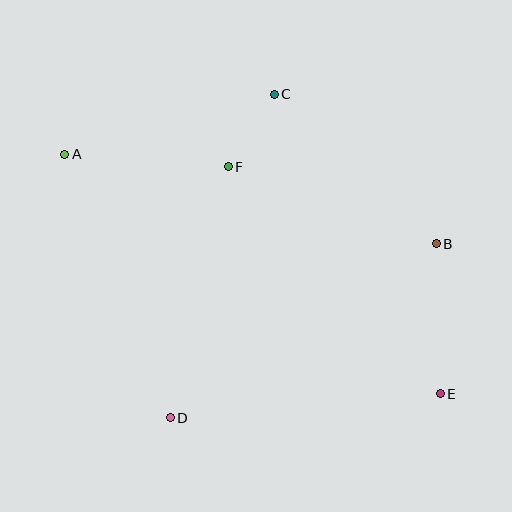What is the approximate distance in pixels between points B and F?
The distance between B and F is approximately 222 pixels.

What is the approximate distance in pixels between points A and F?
The distance between A and F is approximately 164 pixels.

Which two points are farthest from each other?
Points A and E are farthest from each other.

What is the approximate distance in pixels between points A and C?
The distance between A and C is approximately 218 pixels.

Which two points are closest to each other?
Points C and F are closest to each other.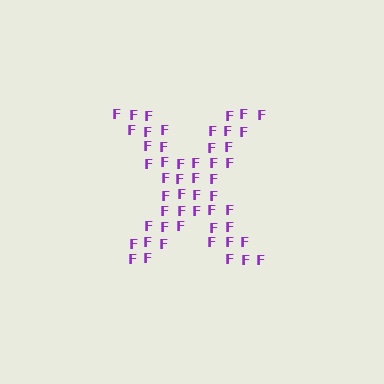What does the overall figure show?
The overall figure shows the letter X.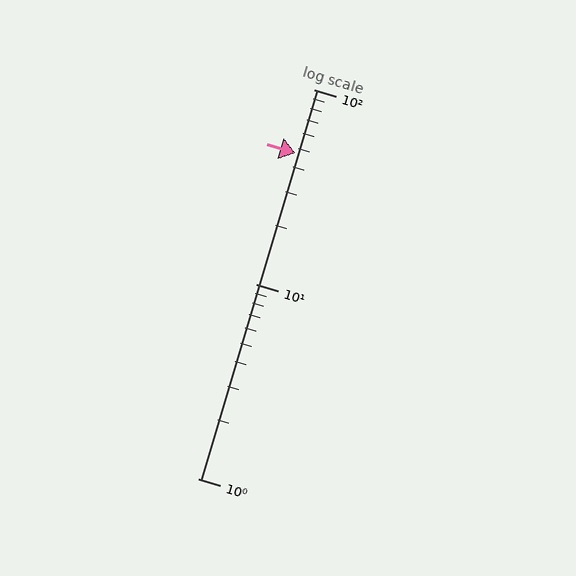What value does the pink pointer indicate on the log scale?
The pointer indicates approximately 47.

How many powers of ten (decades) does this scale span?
The scale spans 2 decades, from 1 to 100.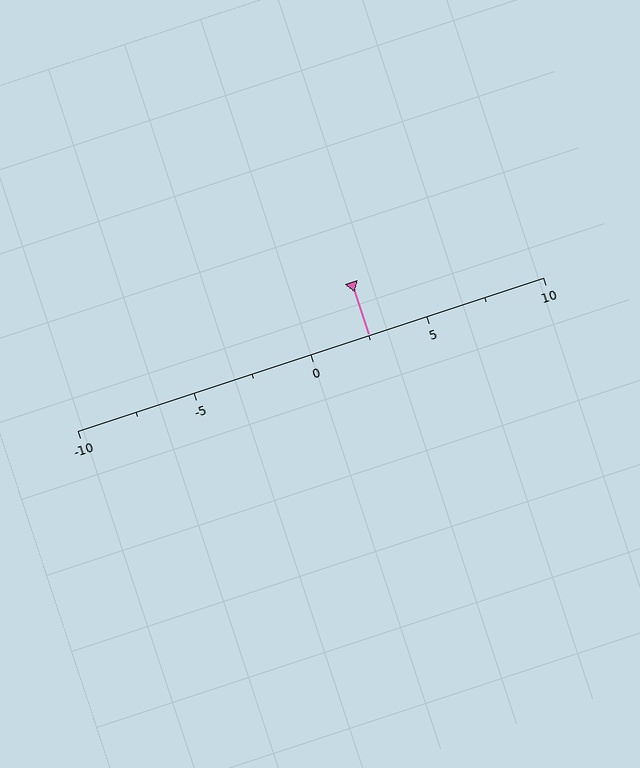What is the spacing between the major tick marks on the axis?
The major ticks are spaced 5 apart.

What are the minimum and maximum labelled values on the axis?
The axis runs from -10 to 10.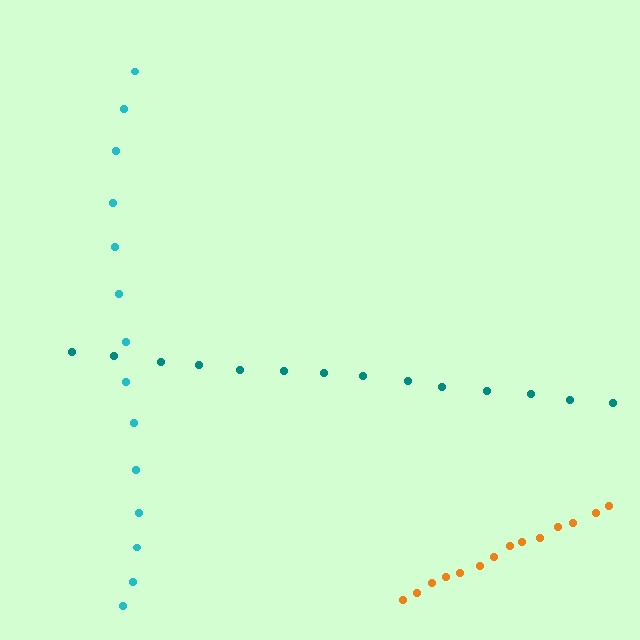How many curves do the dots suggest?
There are 3 distinct paths.